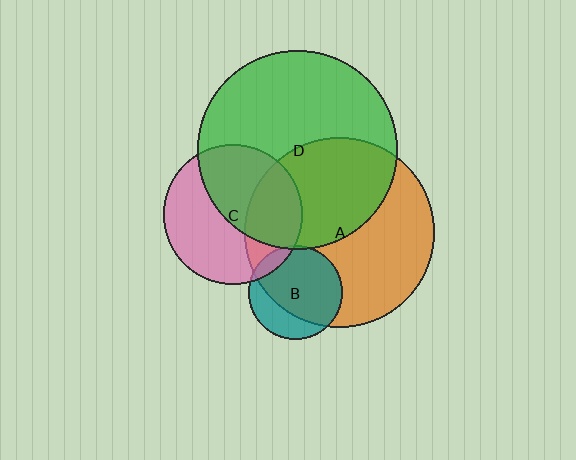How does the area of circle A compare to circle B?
Approximately 4.1 times.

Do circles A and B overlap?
Yes.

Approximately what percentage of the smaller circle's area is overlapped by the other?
Approximately 70%.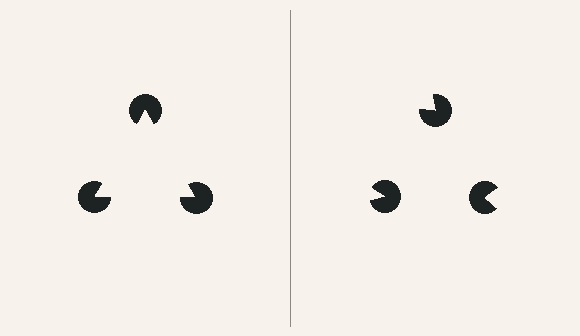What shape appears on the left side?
An illusory triangle.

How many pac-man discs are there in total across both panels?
6 — 3 on each side.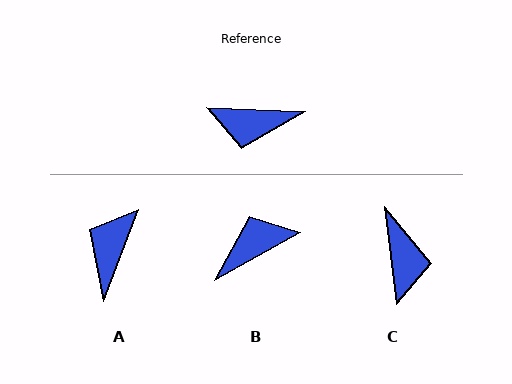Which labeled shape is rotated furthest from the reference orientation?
B, about 149 degrees away.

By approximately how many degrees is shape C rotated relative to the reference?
Approximately 99 degrees counter-clockwise.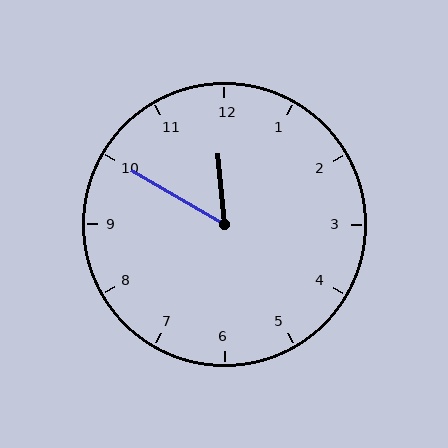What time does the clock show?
11:50.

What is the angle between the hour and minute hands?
Approximately 55 degrees.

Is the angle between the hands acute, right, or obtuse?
It is acute.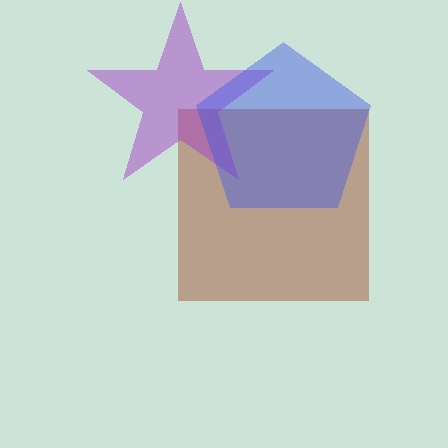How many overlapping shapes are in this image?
There are 3 overlapping shapes in the image.